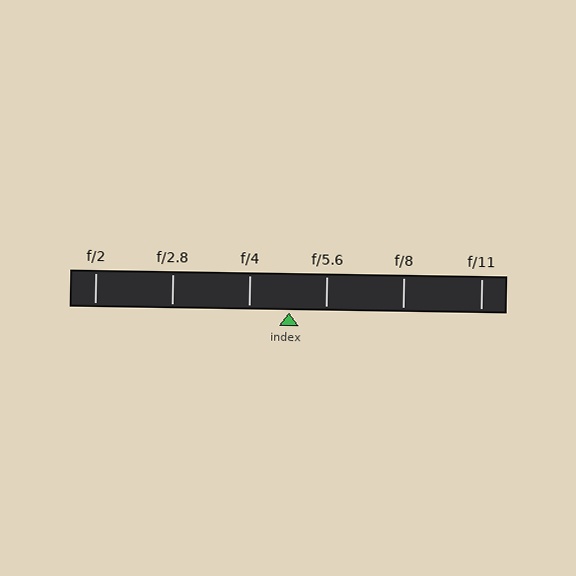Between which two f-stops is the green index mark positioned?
The index mark is between f/4 and f/5.6.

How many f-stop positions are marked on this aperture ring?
There are 6 f-stop positions marked.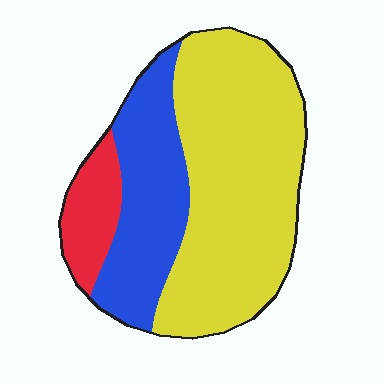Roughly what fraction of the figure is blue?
Blue takes up about one quarter (1/4) of the figure.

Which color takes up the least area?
Red, at roughly 10%.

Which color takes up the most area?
Yellow, at roughly 60%.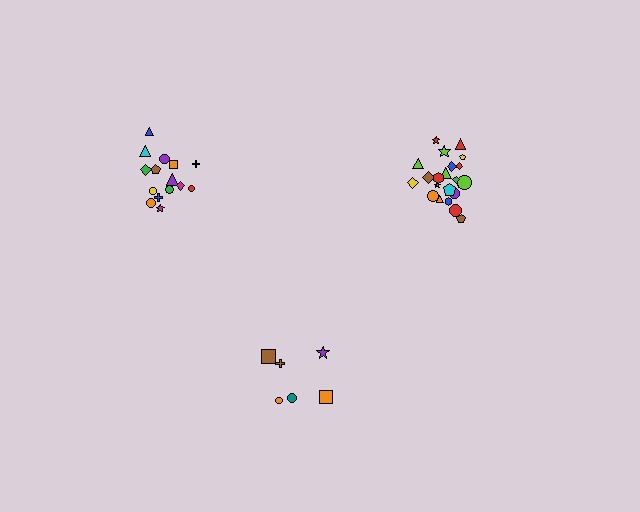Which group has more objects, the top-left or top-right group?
The top-right group.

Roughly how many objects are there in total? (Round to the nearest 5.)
Roughly 45 objects in total.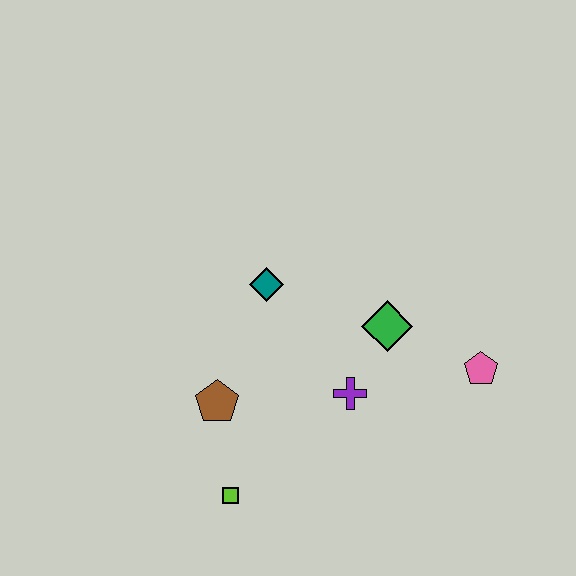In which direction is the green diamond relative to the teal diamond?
The green diamond is to the right of the teal diamond.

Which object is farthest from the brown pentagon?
The pink pentagon is farthest from the brown pentagon.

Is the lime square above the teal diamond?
No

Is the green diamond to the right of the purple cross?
Yes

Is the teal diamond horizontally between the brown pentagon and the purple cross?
Yes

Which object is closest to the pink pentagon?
The green diamond is closest to the pink pentagon.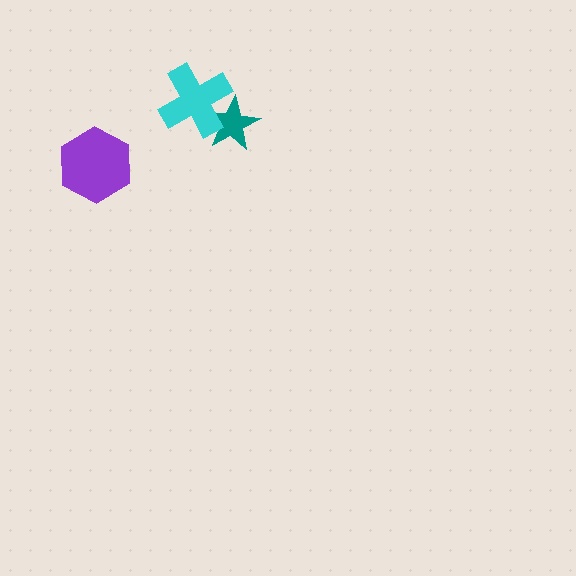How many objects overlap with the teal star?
1 object overlaps with the teal star.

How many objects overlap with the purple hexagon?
0 objects overlap with the purple hexagon.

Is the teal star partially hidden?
Yes, it is partially covered by another shape.